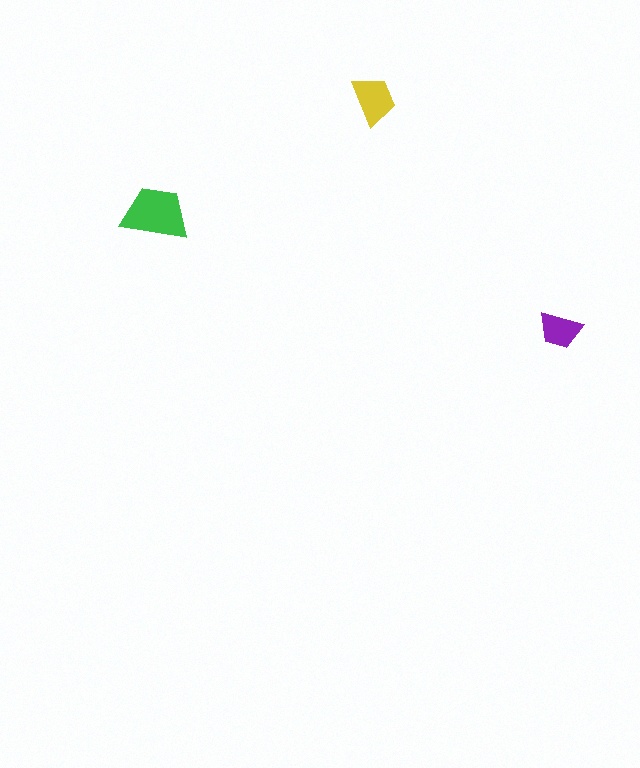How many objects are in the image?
There are 3 objects in the image.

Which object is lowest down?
The purple trapezoid is bottommost.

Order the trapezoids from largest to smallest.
the green one, the yellow one, the purple one.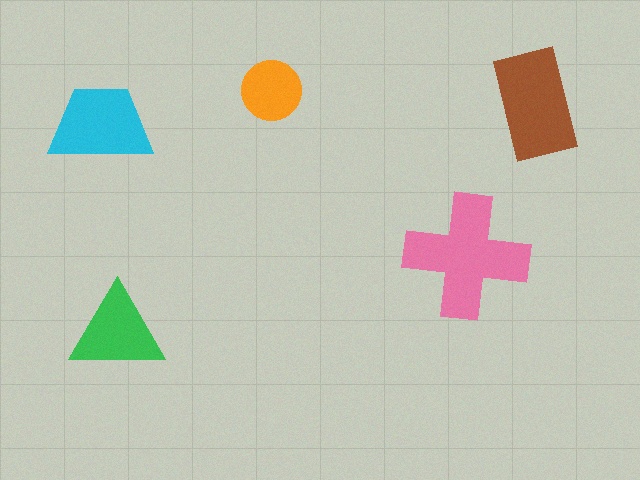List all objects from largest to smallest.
The pink cross, the brown rectangle, the cyan trapezoid, the green triangle, the orange circle.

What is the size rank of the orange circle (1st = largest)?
5th.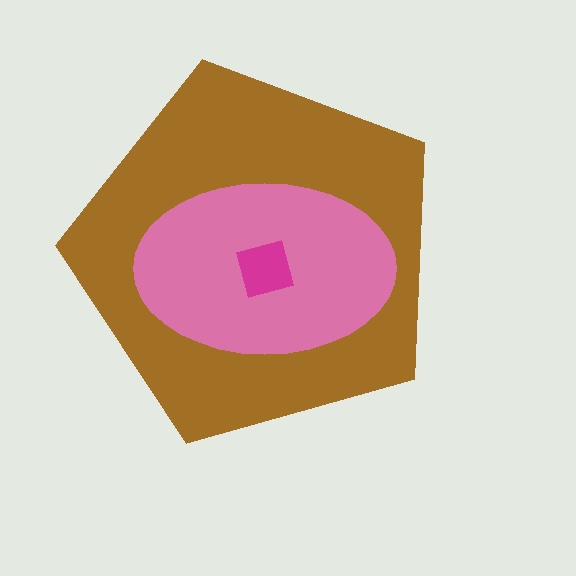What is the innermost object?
The magenta diamond.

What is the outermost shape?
The brown pentagon.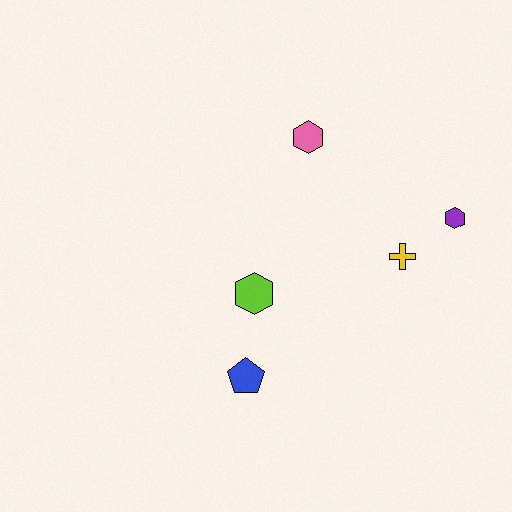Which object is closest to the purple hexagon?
The yellow cross is closest to the purple hexagon.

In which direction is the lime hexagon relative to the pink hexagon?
The lime hexagon is below the pink hexagon.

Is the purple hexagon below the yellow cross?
No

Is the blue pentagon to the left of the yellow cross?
Yes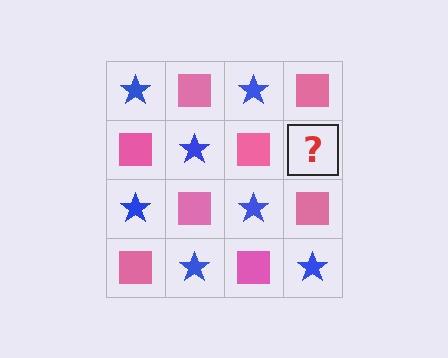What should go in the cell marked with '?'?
The missing cell should contain a blue star.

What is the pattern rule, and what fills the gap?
The rule is that it alternates blue star and pink square in a checkerboard pattern. The gap should be filled with a blue star.